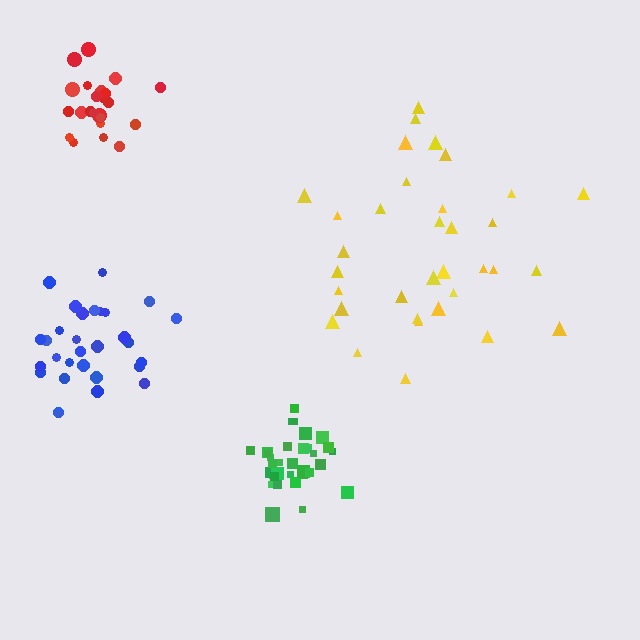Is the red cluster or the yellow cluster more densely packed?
Red.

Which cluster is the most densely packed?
Green.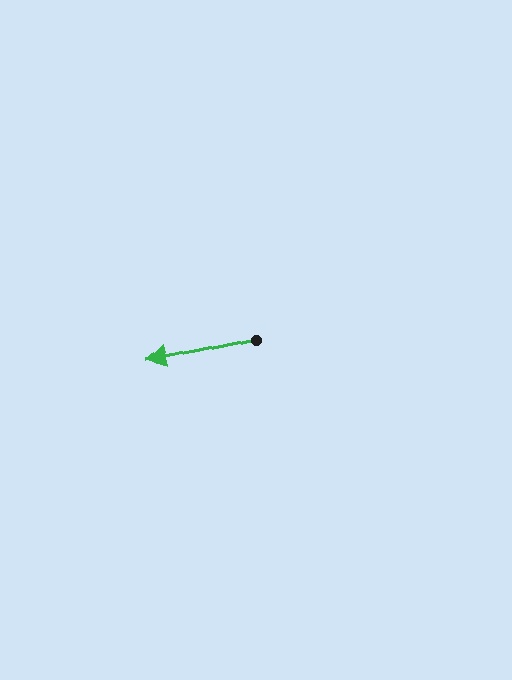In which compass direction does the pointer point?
West.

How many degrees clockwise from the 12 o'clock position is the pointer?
Approximately 258 degrees.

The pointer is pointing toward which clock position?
Roughly 9 o'clock.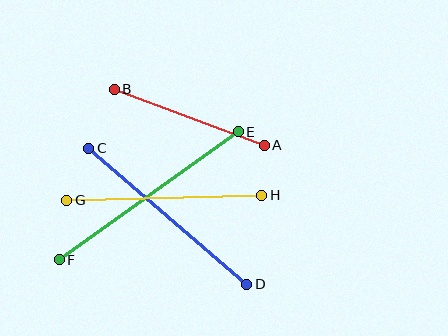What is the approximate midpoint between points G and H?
The midpoint is at approximately (164, 198) pixels.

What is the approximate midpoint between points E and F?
The midpoint is at approximately (149, 196) pixels.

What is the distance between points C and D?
The distance is approximately 209 pixels.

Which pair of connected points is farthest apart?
Points E and F are farthest apart.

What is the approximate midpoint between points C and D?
The midpoint is at approximately (168, 216) pixels.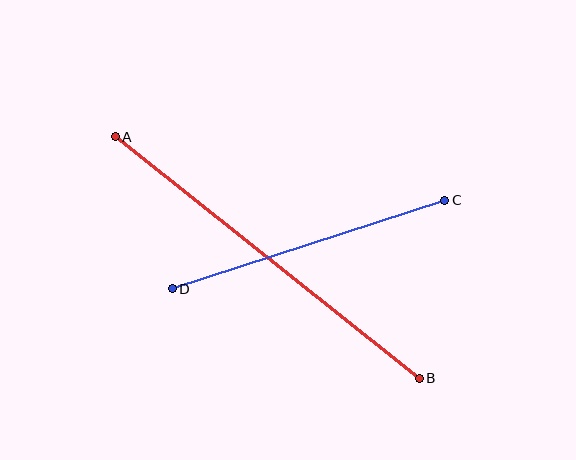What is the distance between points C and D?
The distance is approximately 287 pixels.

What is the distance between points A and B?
The distance is approximately 389 pixels.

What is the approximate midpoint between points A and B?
The midpoint is at approximately (267, 257) pixels.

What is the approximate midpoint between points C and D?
The midpoint is at approximately (309, 244) pixels.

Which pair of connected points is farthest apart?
Points A and B are farthest apart.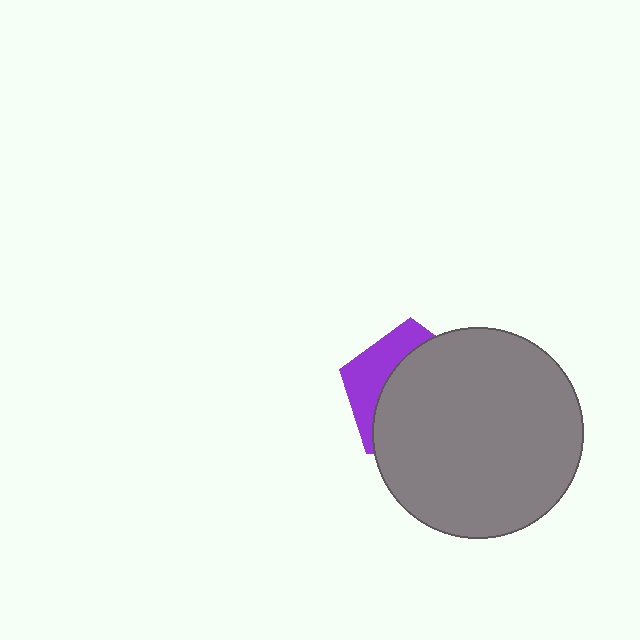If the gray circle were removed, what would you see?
You would see the complete purple pentagon.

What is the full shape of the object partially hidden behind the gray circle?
The partially hidden object is a purple pentagon.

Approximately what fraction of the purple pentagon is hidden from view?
Roughly 69% of the purple pentagon is hidden behind the gray circle.